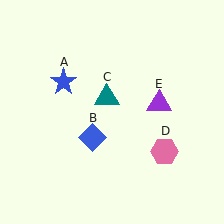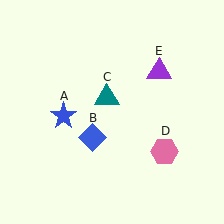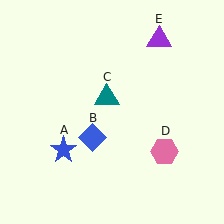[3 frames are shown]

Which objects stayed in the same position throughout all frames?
Blue diamond (object B) and teal triangle (object C) and pink hexagon (object D) remained stationary.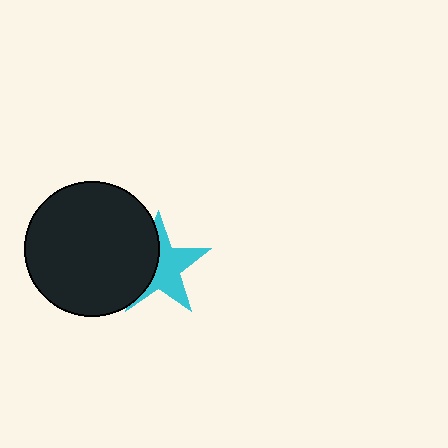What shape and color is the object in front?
The object in front is a black circle.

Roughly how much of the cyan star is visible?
About half of it is visible (roughly 57%).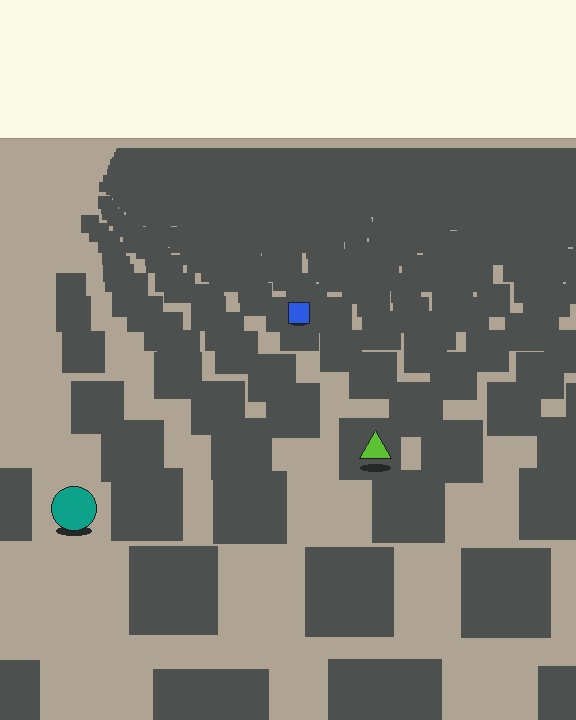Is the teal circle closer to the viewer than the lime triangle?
Yes. The teal circle is closer — you can tell from the texture gradient: the ground texture is coarser near it.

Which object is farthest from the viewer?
The blue square is farthest from the viewer. It appears smaller and the ground texture around it is denser.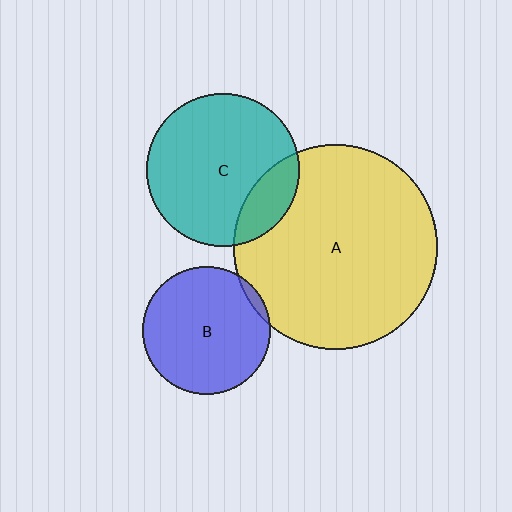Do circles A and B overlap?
Yes.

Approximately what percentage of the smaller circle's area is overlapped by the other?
Approximately 5%.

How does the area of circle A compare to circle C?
Approximately 1.8 times.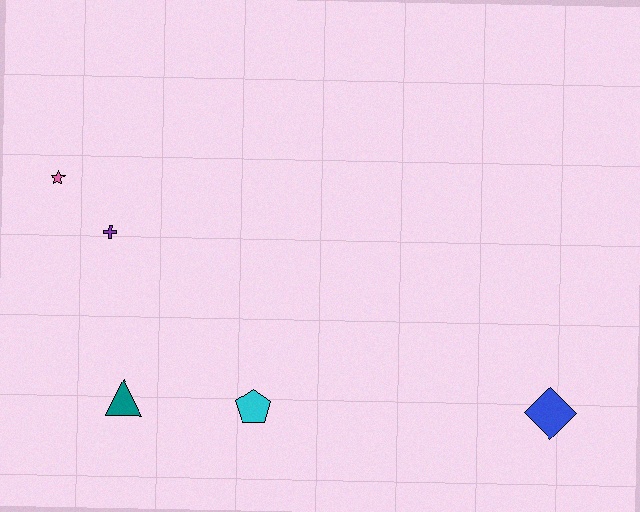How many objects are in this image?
There are 5 objects.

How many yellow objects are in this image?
There are no yellow objects.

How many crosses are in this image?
There is 1 cross.